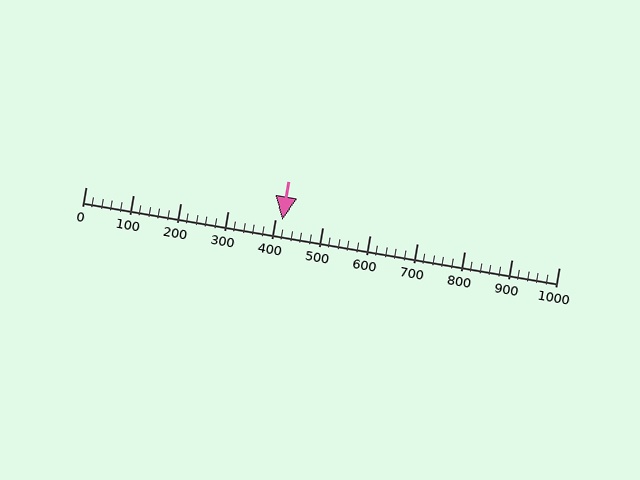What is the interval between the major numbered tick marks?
The major tick marks are spaced 100 units apart.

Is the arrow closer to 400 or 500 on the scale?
The arrow is closer to 400.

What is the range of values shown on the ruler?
The ruler shows values from 0 to 1000.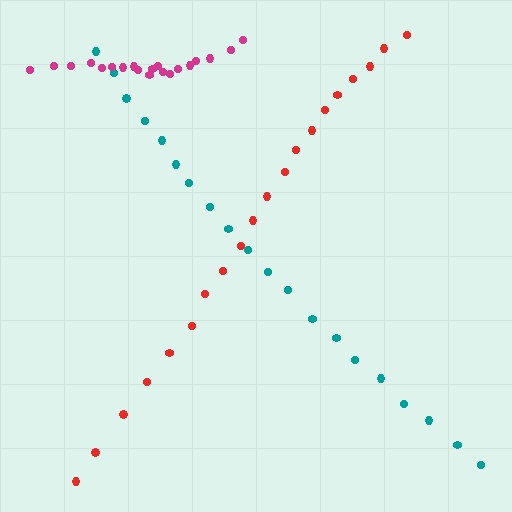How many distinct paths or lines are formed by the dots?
There are 3 distinct paths.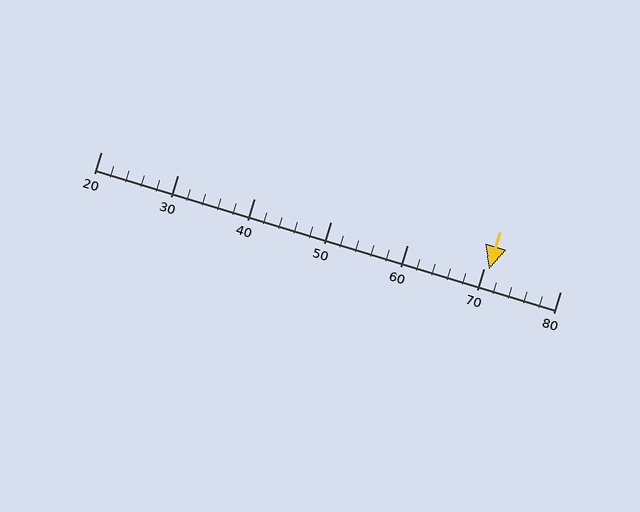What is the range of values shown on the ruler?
The ruler shows values from 20 to 80.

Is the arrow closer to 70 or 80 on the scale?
The arrow is closer to 70.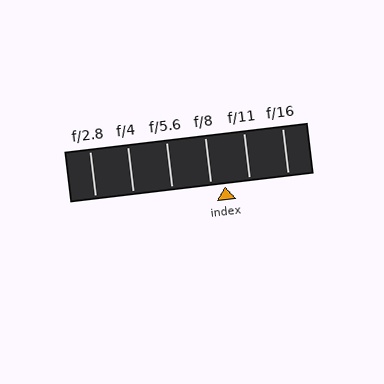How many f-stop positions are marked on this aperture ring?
There are 6 f-stop positions marked.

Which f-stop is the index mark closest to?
The index mark is closest to f/8.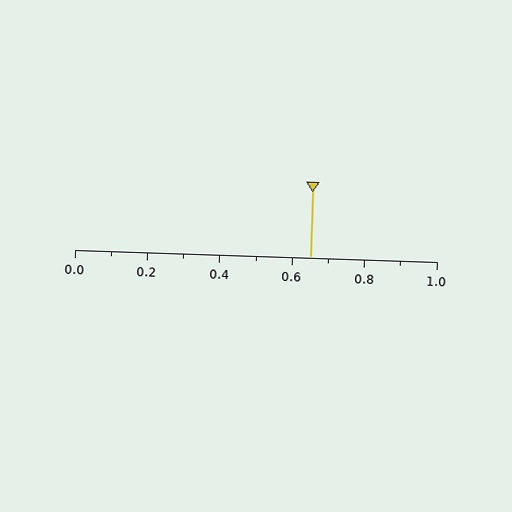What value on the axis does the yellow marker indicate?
The marker indicates approximately 0.65.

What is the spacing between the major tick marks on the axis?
The major ticks are spaced 0.2 apart.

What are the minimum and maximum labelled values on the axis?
The axis runs from 0.0 to 1.0.